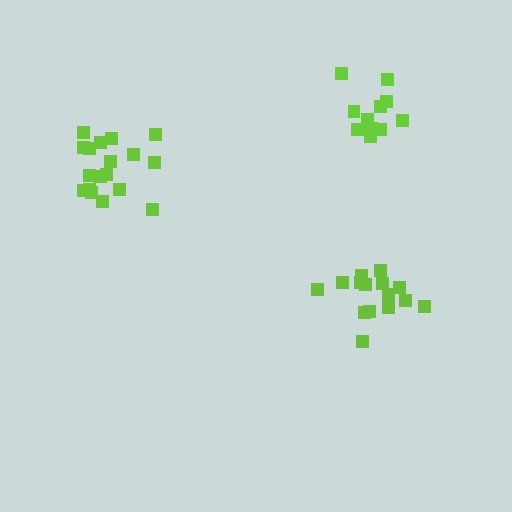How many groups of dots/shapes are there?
There are 3 groups.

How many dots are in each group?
Group 1: 15 dots, Group 2: 12 dots, Group 3: 18 dots (45 total).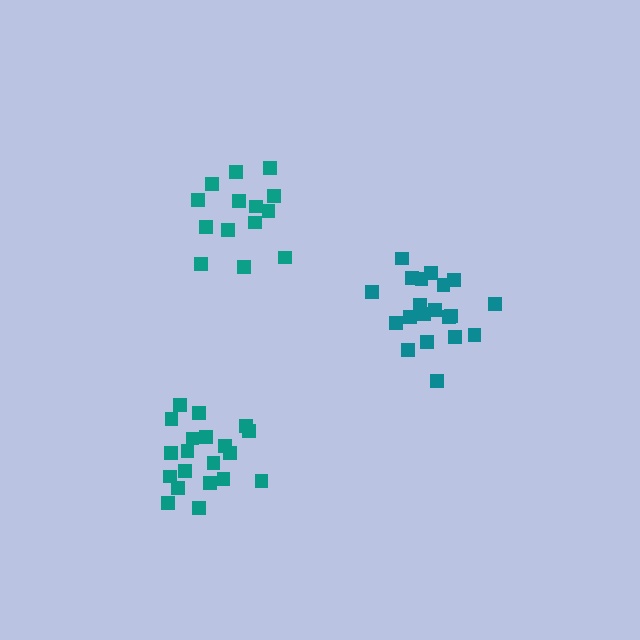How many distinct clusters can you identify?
There are 3 distinct clusters.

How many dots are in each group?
Group 1: 20 dots, Group 2: 20 dots, Group 3: 15 dots (55 total).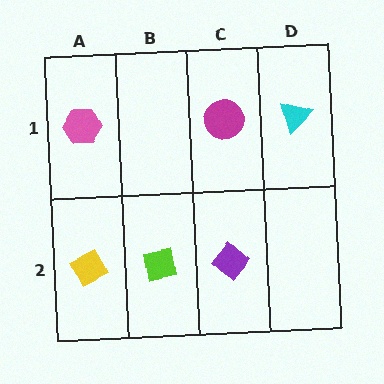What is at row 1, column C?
A magenta circle.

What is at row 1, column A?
A pink hexagon.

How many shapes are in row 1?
3 shapes.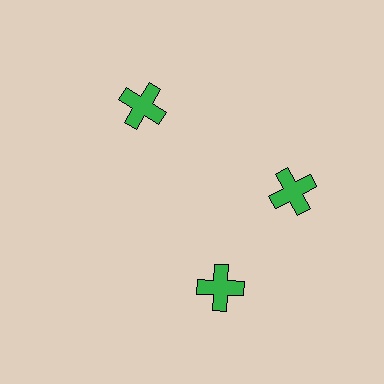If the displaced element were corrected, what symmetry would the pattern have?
It would have 3-fold rotational symmetry — the pattern would map onto itself every 120 degrees.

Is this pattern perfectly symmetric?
No. The 3 green crosses are arranged in a ring, but one element near the 7 o'clock position is rotated out of alignment along the ring, breaking the 3-fold rotational symmetry.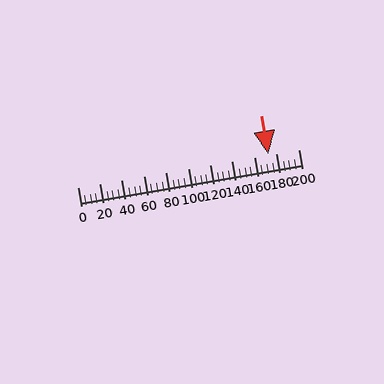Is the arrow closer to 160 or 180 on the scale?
The arrow is closer to 180.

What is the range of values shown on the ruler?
The ruler shows values from 0 to 200.